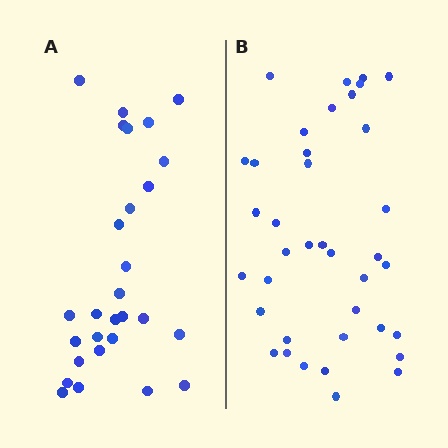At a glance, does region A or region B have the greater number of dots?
Region B (the right region) has more dots.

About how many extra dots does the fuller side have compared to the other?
Region B has roughly 10 or so more dots than region A.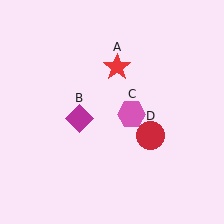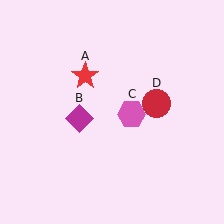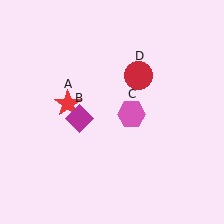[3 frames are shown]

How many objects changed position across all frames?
2 objects changed position: red star (object A), red circle (object D).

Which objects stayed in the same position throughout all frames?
Magenta diamond (object B) and pink hexagon (object C) remained stationary.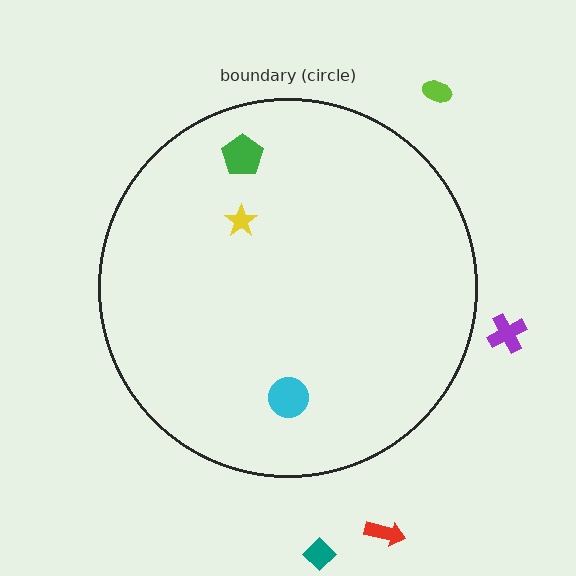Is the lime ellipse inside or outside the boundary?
Outside.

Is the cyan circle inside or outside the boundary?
Inside.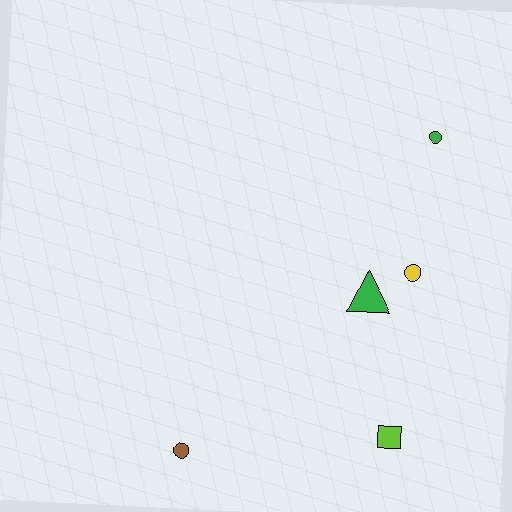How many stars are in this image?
There are no stars.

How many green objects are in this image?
There are 2 green objects.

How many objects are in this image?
There are 5 objects.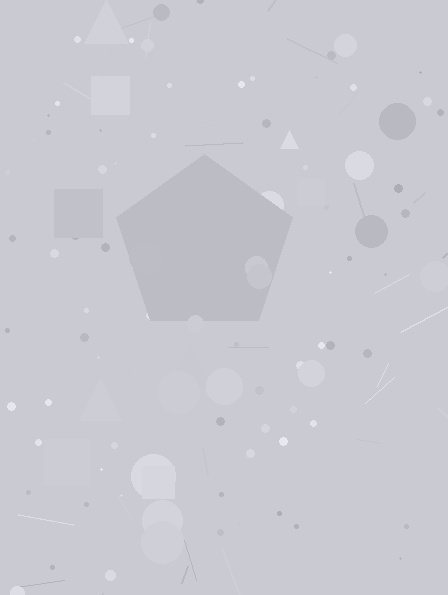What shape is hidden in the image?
A pentagon is hidden in the image.